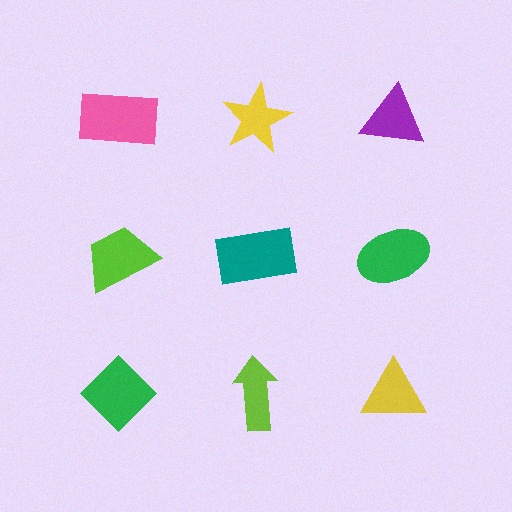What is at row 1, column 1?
A pink rectangle.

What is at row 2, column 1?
A lime trapezoid.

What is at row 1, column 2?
A yellow star.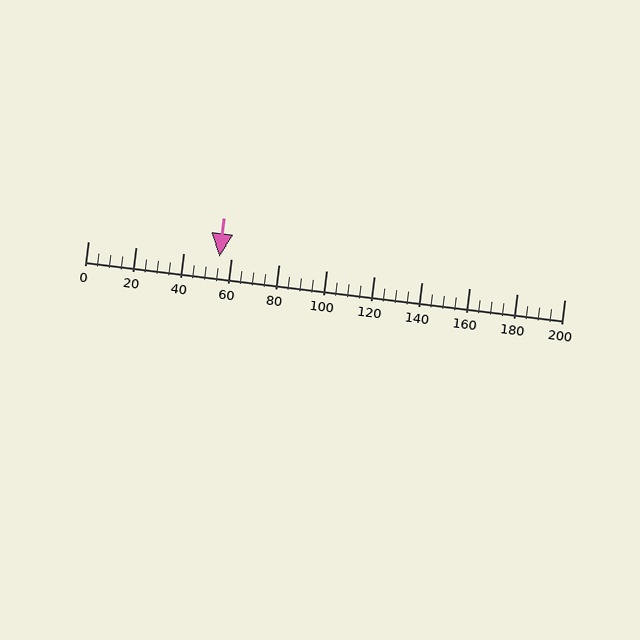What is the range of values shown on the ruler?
The ruler shows values from 0 to 200.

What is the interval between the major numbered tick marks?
The major tick marks are spaced 20 units apart.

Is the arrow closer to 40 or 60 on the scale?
The arrow is closer to 60.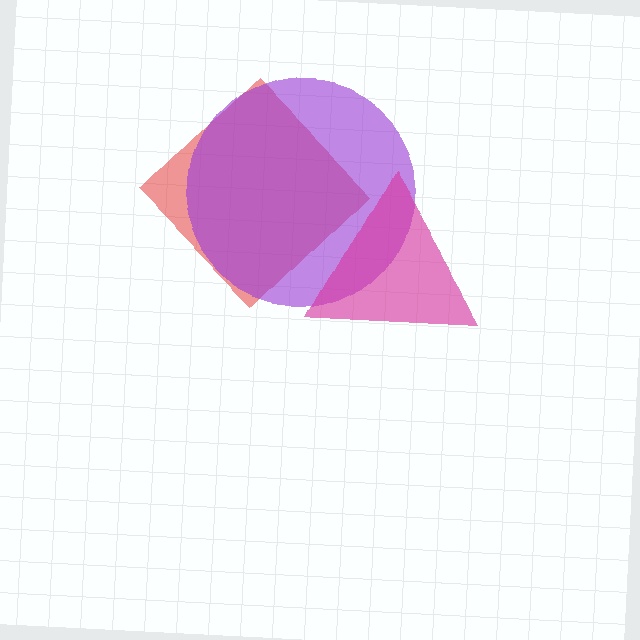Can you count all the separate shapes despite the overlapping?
Yes, there are 3 separate shapes.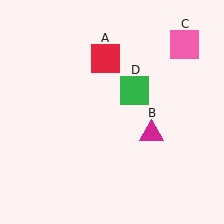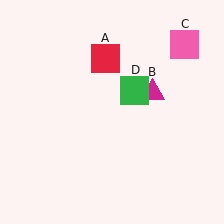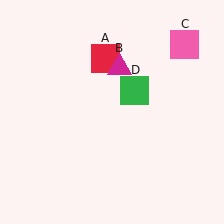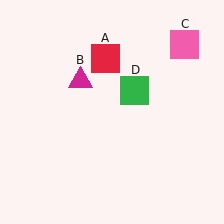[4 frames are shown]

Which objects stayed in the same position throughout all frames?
Red square (object A) and pink square (object C) and green square (object D) remained stationary.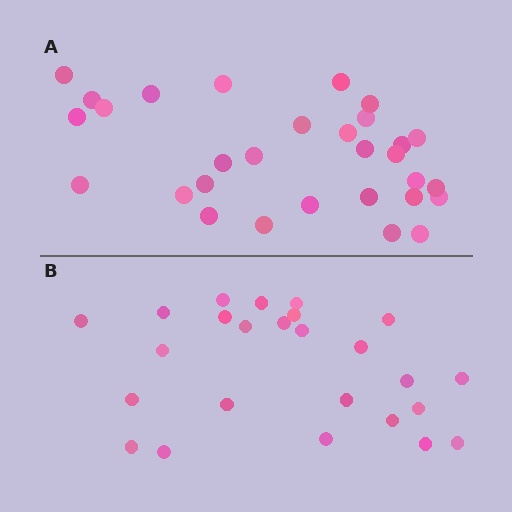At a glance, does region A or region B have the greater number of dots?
Region A (the top region) has more dots.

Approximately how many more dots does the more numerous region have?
Region A has about 5 more dots than region B.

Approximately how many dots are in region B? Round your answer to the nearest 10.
About 20 dots. (The exact count is 25, which rounds to 20.)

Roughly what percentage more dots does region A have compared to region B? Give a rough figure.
About 20% more.